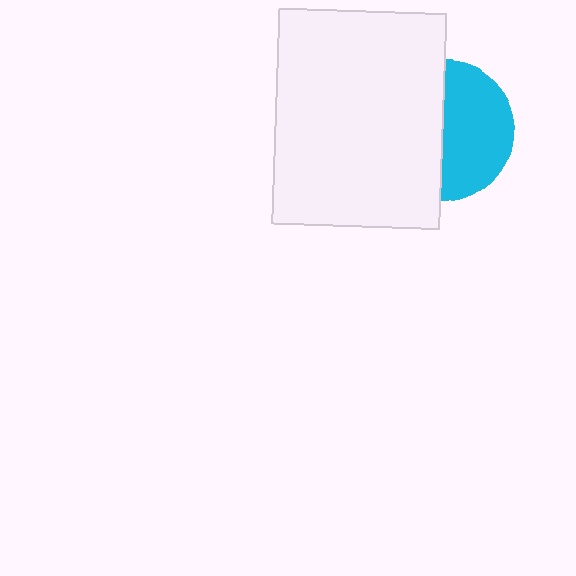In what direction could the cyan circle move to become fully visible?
The cyan circle could move right. That would shift it out from behind the white rectangle entirely.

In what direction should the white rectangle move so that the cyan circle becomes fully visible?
The white rectangle should move left. That is the shortest direction to clear the overlap and leave the cyan circle fully visible.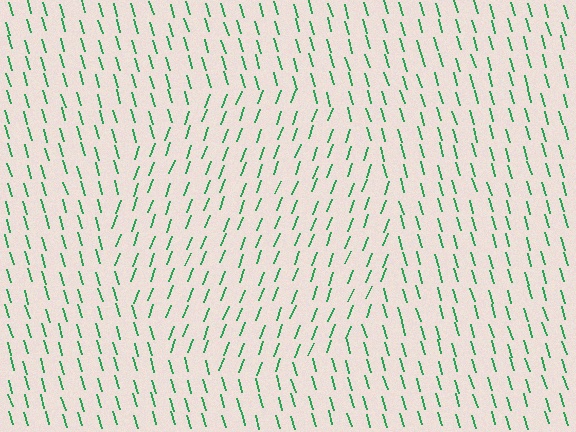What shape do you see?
I see a circle.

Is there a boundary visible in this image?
Yes, there is a texture boundary formed by a change in line orientation.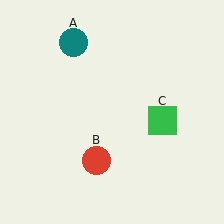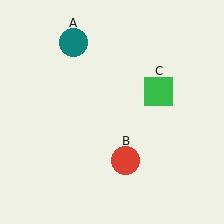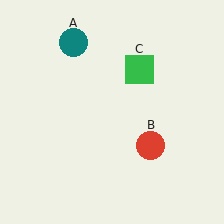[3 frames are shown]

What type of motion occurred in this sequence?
The red circle (object B), green square (object C) rotated counterclockwise around the center of the scene.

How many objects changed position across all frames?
2 objects changed position: red circle (object B), green square (object C).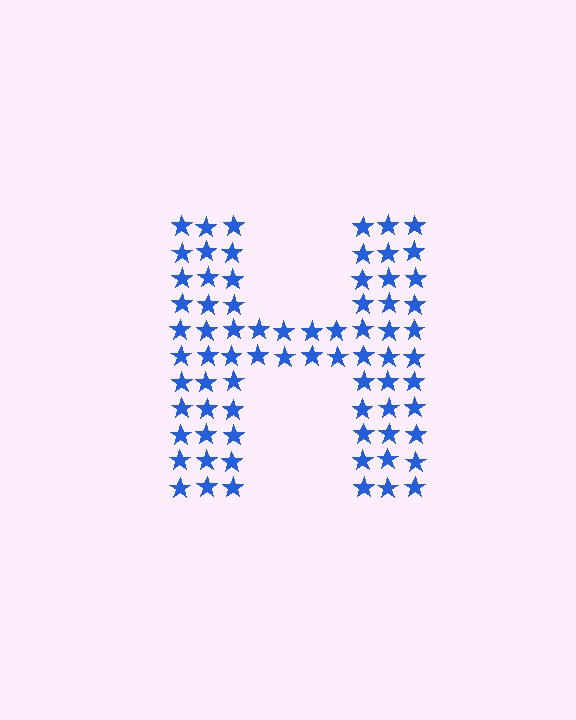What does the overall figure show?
The overall figure shows the letter H.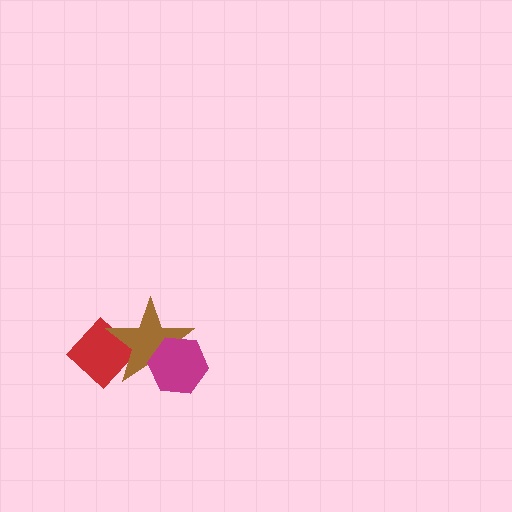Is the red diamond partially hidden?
Yes, it is partially covered by another shape.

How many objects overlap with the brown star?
2 objects overlap with the brown star.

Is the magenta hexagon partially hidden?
No, no other shape covers it.